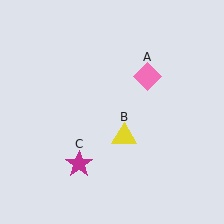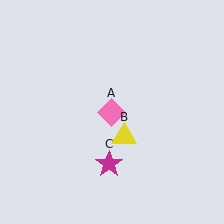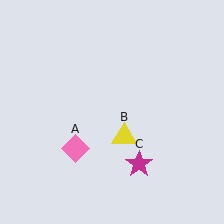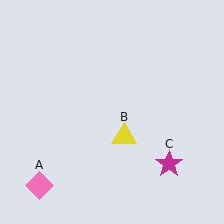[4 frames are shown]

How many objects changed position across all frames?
2 objects changed position: pink diamond (object A), magenta star (object C).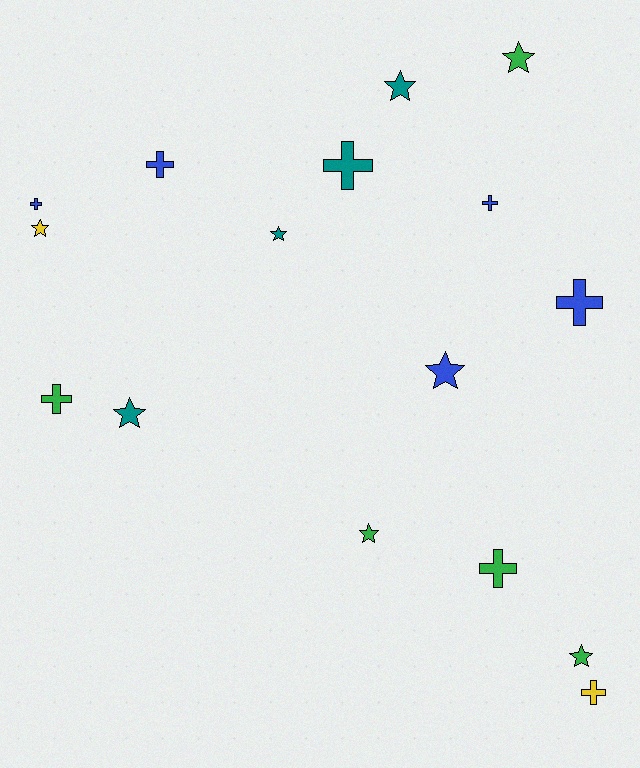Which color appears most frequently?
Green, with 5 objects.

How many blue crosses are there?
There are 4 blue crosses.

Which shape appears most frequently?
Star, with 8 objects.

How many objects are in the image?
There are 16 objects.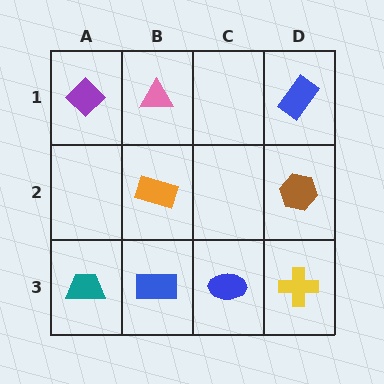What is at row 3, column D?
A yellow cross.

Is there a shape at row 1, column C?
No, that cell is empty.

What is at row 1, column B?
A pink triangle.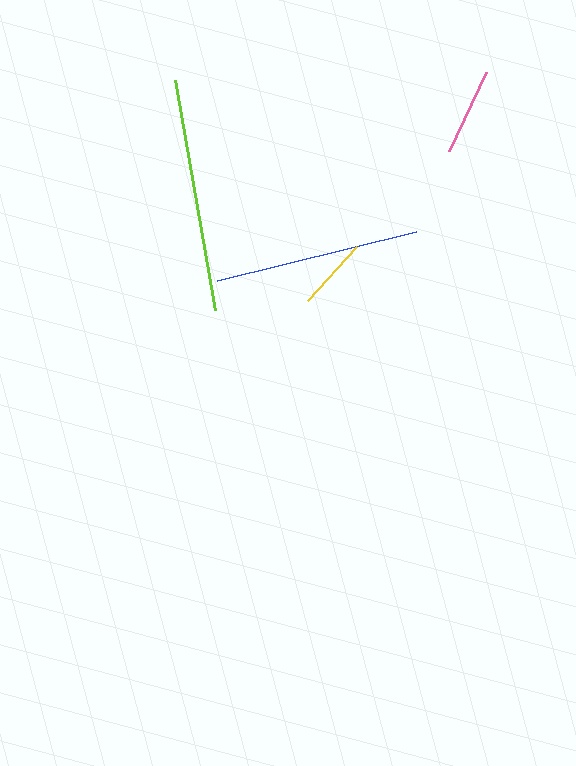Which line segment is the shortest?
The yellow line is the shortest at approximately 73 pixels.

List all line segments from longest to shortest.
From longest to shortest: lime, blue, pink, yellow.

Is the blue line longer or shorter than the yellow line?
The blue line is longer than the yellow line.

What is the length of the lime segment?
The lime segment is approximately 233 pixels long.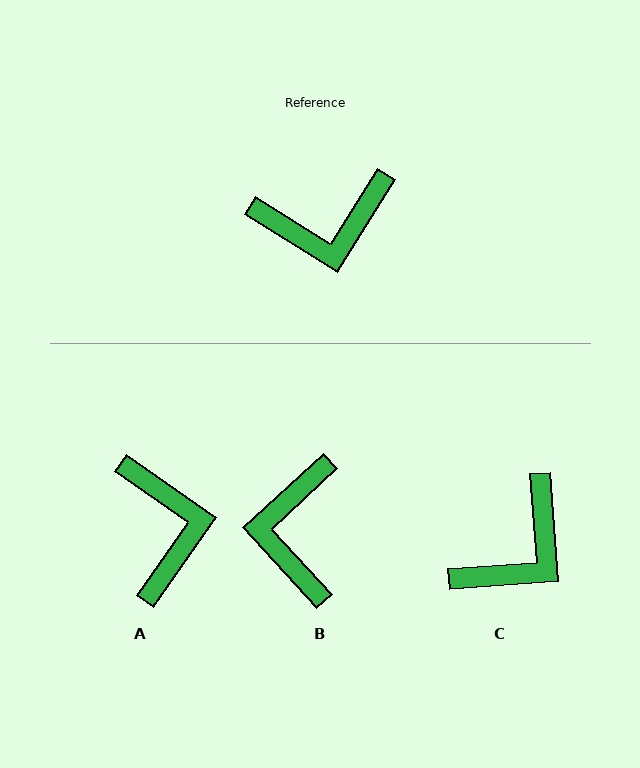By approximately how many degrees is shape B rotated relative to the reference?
Approximately 105 degrees clockwise.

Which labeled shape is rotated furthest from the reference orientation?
B, about 105 degrees away.